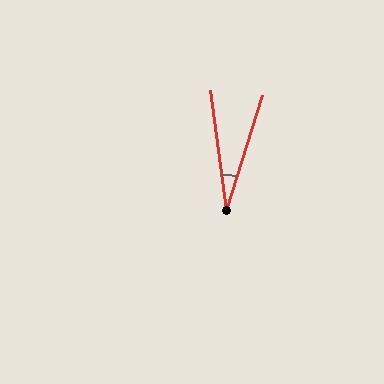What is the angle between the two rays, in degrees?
Approximately 25 degrees.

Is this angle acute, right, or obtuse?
It is acute.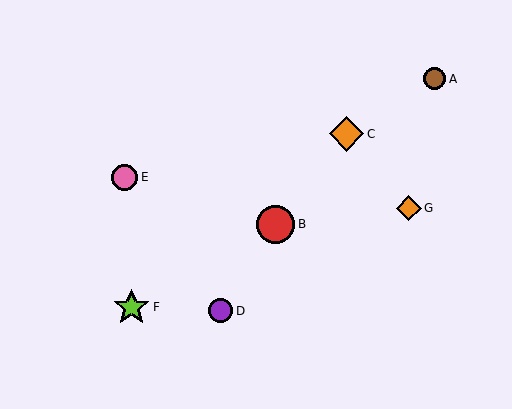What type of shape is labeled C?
Shape C is an orange diamond.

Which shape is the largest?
The red circle (labeled B) is the largest.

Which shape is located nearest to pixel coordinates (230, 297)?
The purple circle (labeled D) at (221, 311) is nearest to that location.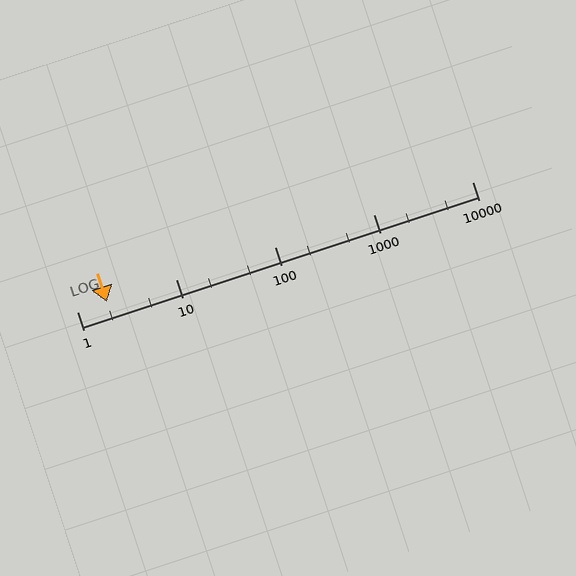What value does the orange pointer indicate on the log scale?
The pointer indicates approximately 2.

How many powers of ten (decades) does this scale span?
The scale spans 4 decades, from 1 to 10000.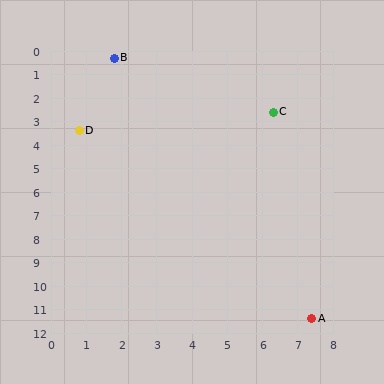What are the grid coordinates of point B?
Point B is at approximately (1.8, 0.3).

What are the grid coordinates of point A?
Point A is at approximately (7.4, 11.4).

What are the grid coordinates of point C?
Point C is at approximately (6.3, 2.6).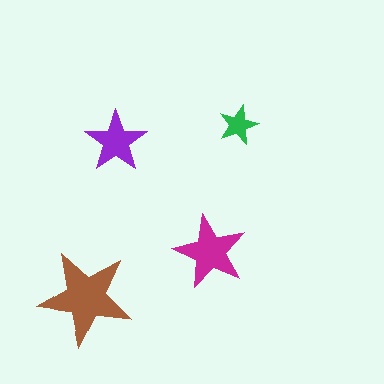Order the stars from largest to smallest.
the brown one, the magenta one, the purple one, the green one.